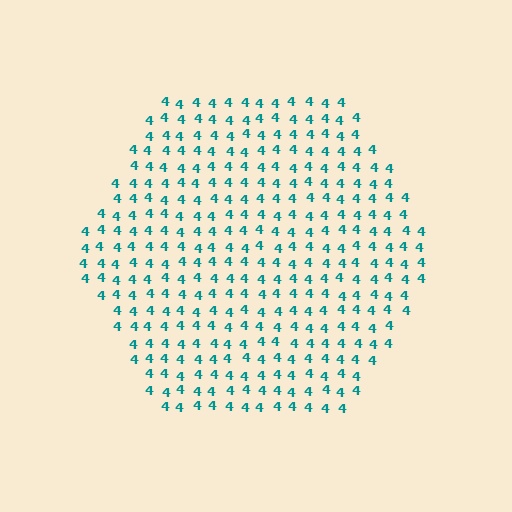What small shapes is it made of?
It is made of small digit 4's.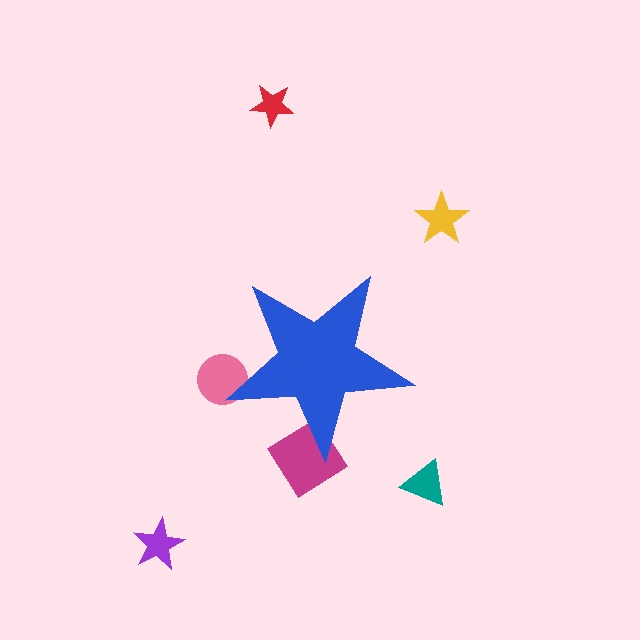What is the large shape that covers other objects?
A blue star.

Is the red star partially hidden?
No, the red star is fully visible.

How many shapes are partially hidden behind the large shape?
2 shapes are partially hidden.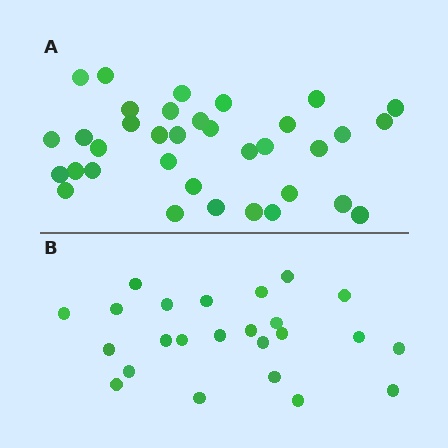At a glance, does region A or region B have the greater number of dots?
Region A (the top region) has more dots.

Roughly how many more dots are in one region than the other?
Region A has roughly 12 or so more dots than region B.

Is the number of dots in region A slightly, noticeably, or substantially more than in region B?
Region A has substantially more. The ratio is roughly 1.5 to 1.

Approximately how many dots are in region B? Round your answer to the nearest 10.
About 20 dots. (The exact count is 24, which rounds to 20.)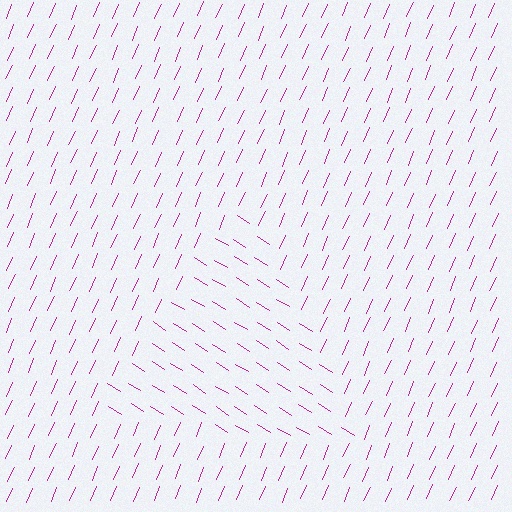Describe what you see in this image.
The image is filled with small magenta line segments. A triangle region in the image has lines oriented differently from the surrounding lines, creating a visible texture boundary.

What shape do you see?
I see a triangle.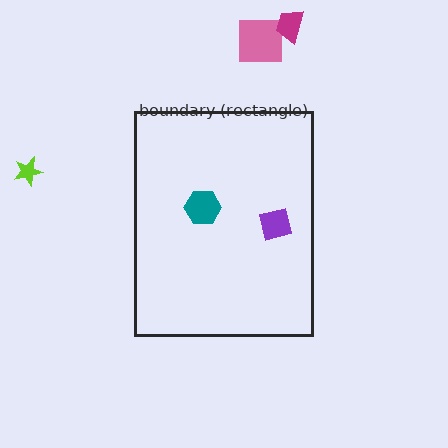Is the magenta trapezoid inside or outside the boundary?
Outside.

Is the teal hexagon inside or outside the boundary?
Inside.